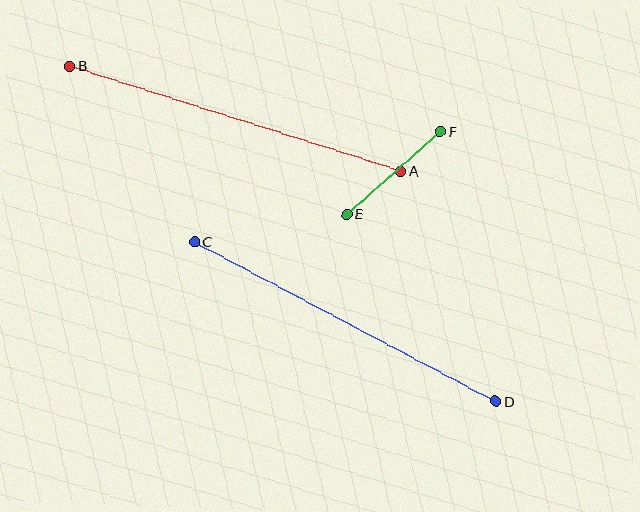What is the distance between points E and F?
The distance is approximately 125 pixels.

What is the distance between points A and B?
The distance is approximately 347 pixels.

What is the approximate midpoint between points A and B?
The midpoint is at approximately (235, 119) pixels.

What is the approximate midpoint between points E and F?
The midpoint is at approximately (394, 173) pixels.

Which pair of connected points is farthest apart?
Points A and B are farthest apart.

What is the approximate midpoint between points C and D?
The midpoint is at approximately (345, 321) pixels.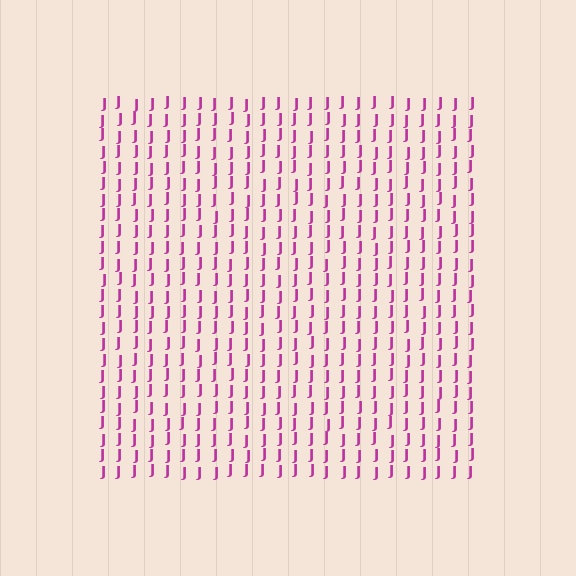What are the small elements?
The small elements are letter J's.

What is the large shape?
The large shape is a square.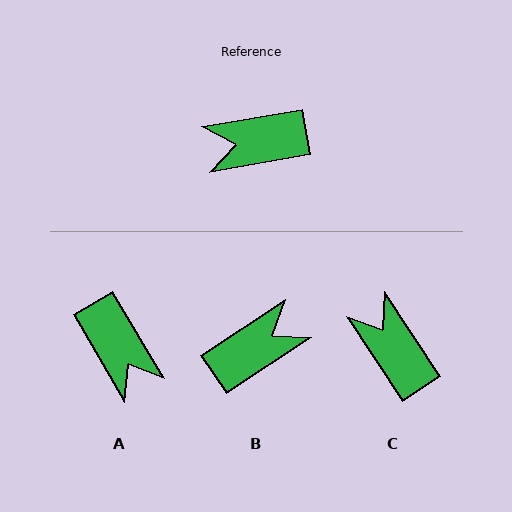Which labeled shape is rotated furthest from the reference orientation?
B, about 156 degrees away.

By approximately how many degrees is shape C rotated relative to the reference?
Approximately 67 degrees clockwise.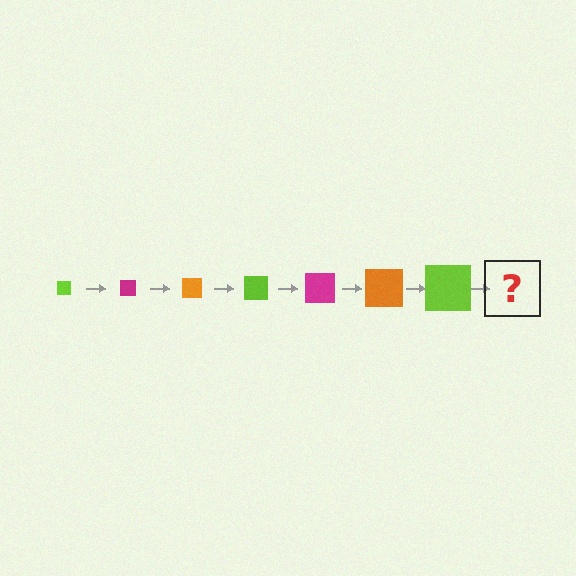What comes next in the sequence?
The next element should be a magenta square, larger than the previous one.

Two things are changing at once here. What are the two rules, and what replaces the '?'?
The two rules are that the square grows larger each step and the color cycles through lime, magenta, and orange. The '?' should be a magenta square, larger than the previous one.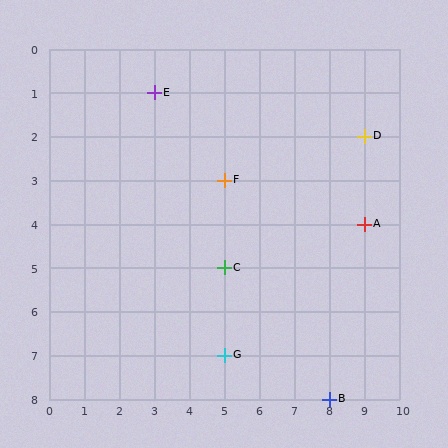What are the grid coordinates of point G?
Point G is at grid coordinates (5, 7).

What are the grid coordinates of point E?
Point E is at grid coordinates (3, 1).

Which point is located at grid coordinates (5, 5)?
Point C is at (5, 5).